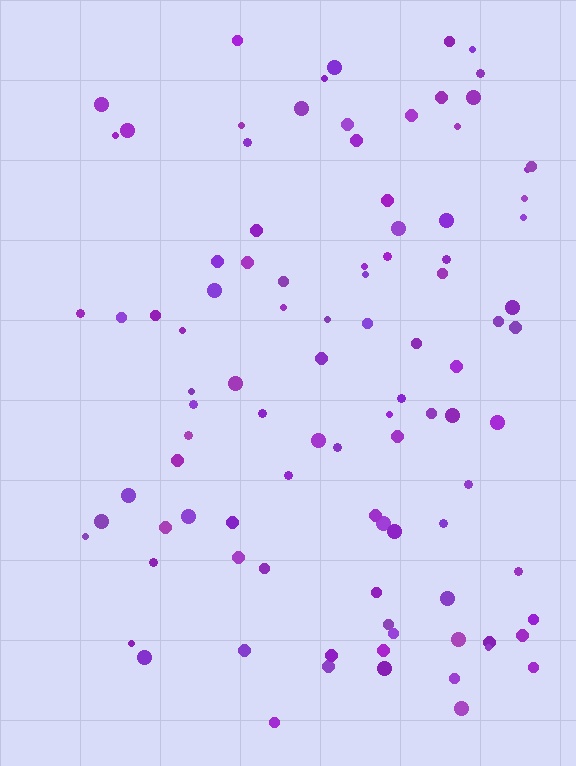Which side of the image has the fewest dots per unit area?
The left.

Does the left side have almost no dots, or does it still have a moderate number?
Still a moderate number, just noticeably fewer than the right.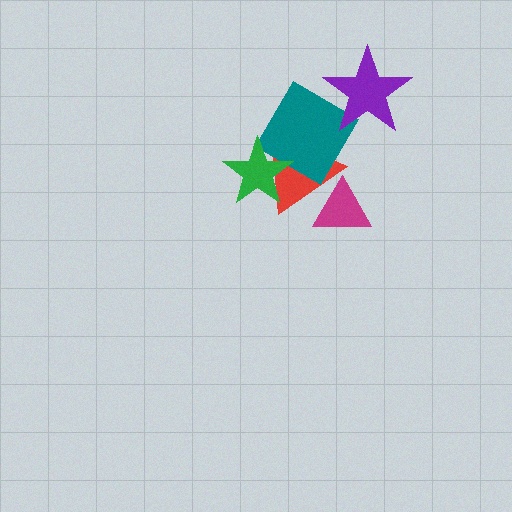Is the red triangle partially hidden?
Yes, it is partially covered by another shape.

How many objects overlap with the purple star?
1 object overlaps with the purple star.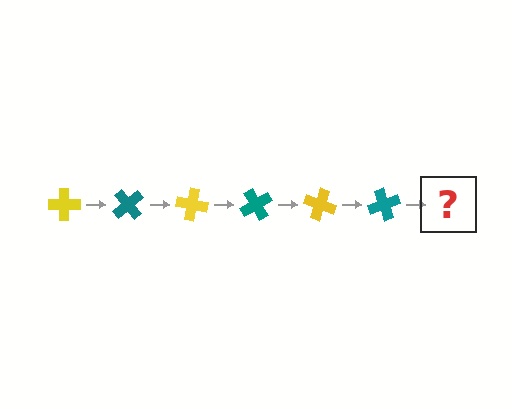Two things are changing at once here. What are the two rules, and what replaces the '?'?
The two rules are that it rotates 50 degrees each step and the color cycles through yellow and teal. The '?' should be a yellow cross, rotated 300 degrees from the start.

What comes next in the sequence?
The next element should be a yellow cross, rotated 300 degrees from the start.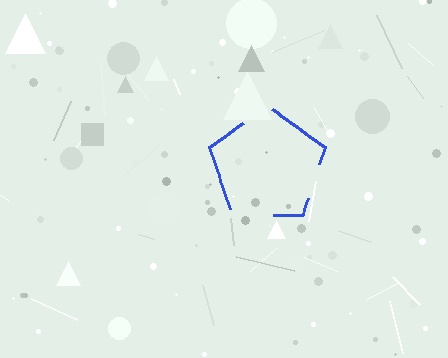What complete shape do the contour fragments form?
The contour fragments form a pentagon.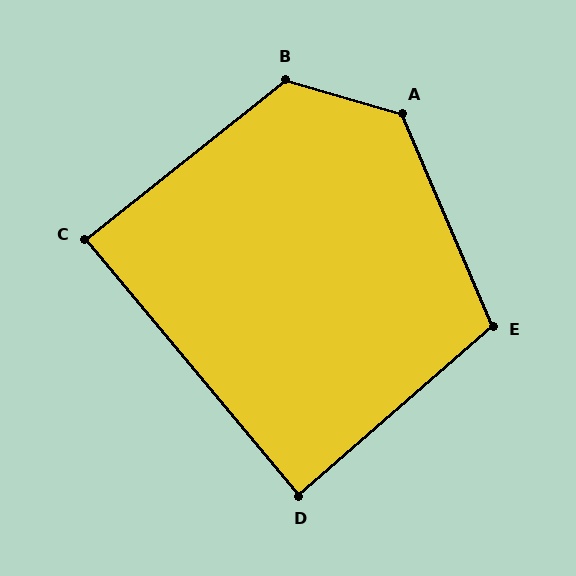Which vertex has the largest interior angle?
A, at approximately 129 degrees.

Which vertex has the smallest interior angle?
D, at approximately 89 degrees.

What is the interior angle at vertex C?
Approximately 89 degrees (approximately right).